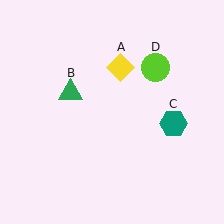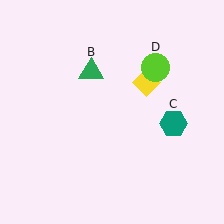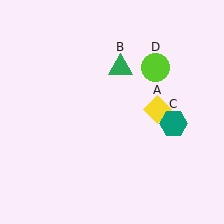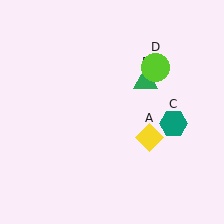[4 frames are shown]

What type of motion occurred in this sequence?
The yellow diamond (object A), green triangle (object B) rotated clockwise around the center of the scene.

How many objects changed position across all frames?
2 objects changed position: yellow diamond (object A), green triangle (object B).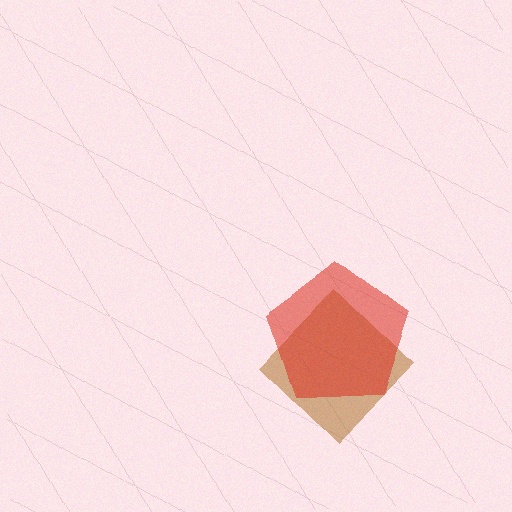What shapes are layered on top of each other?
The layered shapes are: a brown diamond, a red pentagon.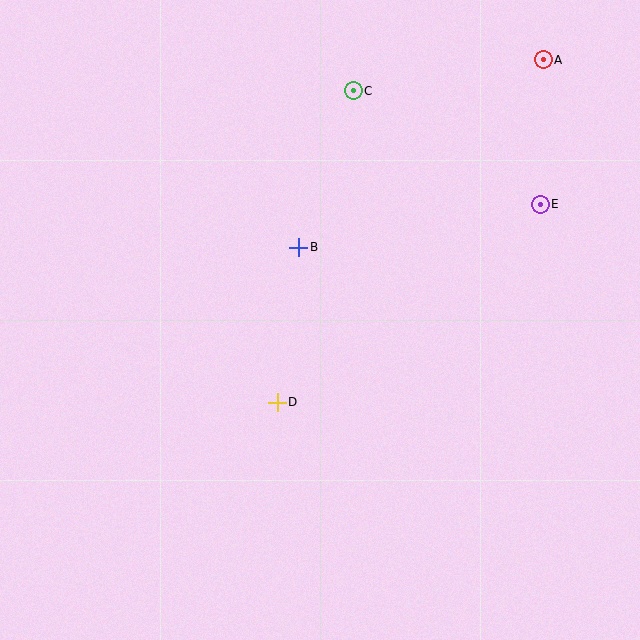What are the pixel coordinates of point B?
Point B is at (299, 247).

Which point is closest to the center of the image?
Point B at (299, 247) is closest to the center.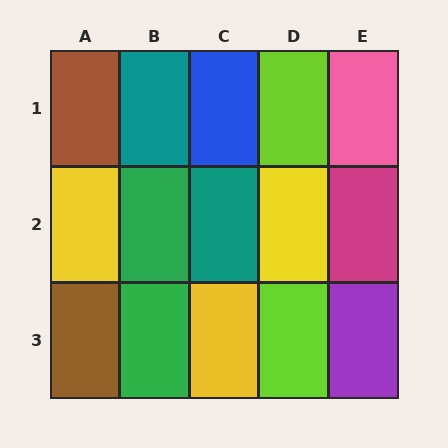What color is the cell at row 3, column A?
Brown.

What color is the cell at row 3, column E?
Purple.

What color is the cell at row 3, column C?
Yellow.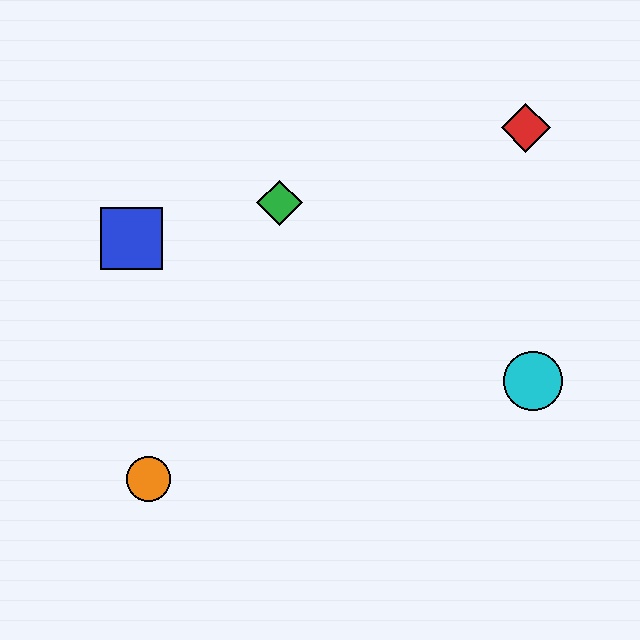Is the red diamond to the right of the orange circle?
Yes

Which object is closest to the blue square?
The green diamond is closest to the blue square.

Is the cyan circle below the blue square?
Yes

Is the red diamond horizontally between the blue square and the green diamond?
No